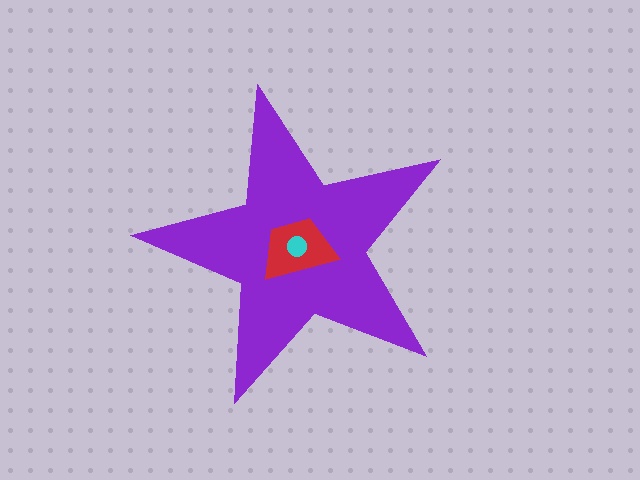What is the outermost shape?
The purple star.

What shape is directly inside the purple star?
The red trapezoid.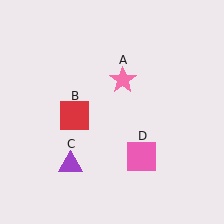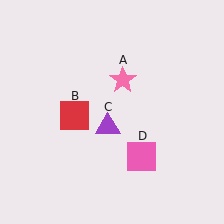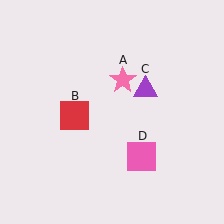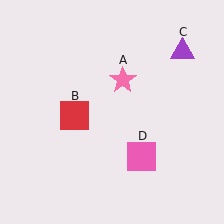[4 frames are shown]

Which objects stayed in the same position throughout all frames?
Pink star (object A) and red square (object B) and pink square (object D) remained stationary.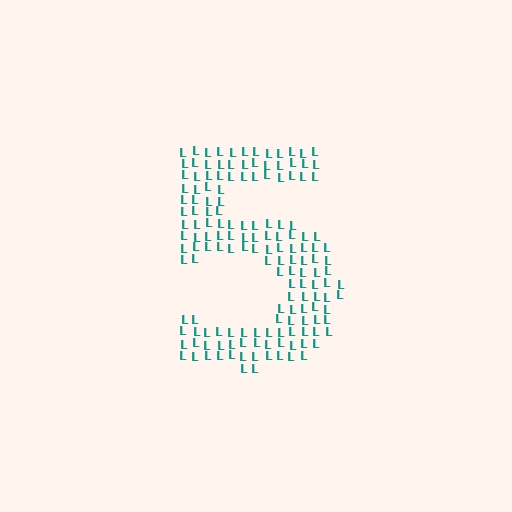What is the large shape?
The large shape is the digit 5.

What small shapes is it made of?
It is made of small letter L's.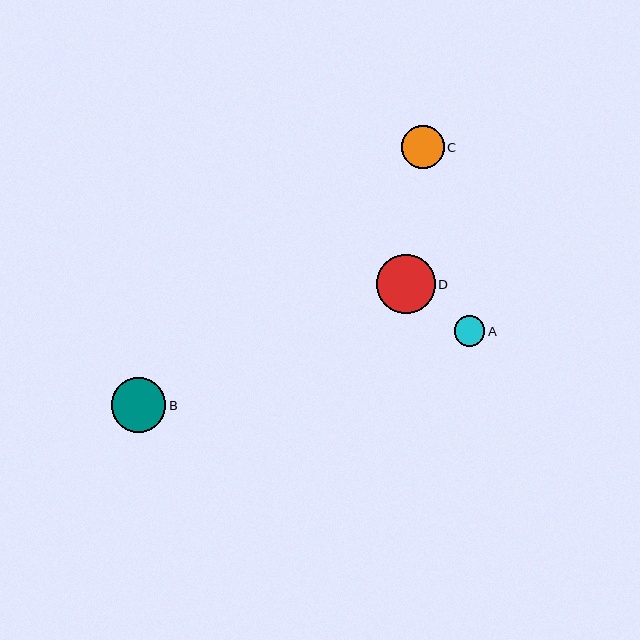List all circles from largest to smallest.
From largest to smallest: D, B, C, A.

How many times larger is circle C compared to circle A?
Circle C is approximately 1.4 times the size of circle A.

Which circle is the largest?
Circle D is the largest with a size of approximately 59 pixels.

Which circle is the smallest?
Circle A is the smallest with a size of approximately 30 pixels.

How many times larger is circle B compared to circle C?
Circle B is approximately 1.3 times the size of circle C.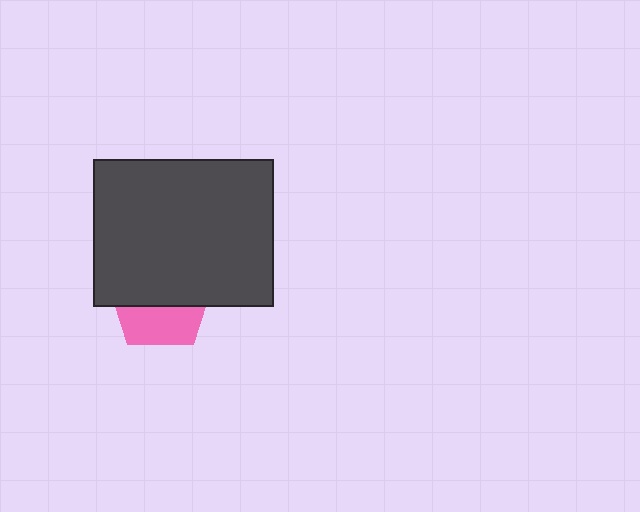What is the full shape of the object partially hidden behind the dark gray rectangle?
The partially hidden object is a pink pentagon.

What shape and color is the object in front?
The object in front is a dark gray rectangle.